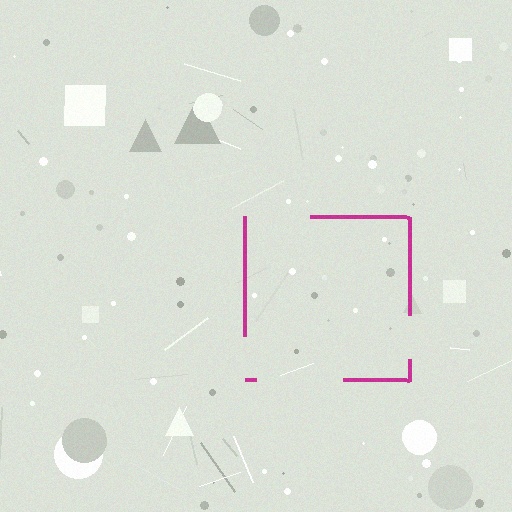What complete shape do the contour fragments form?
The contour fragments form a square.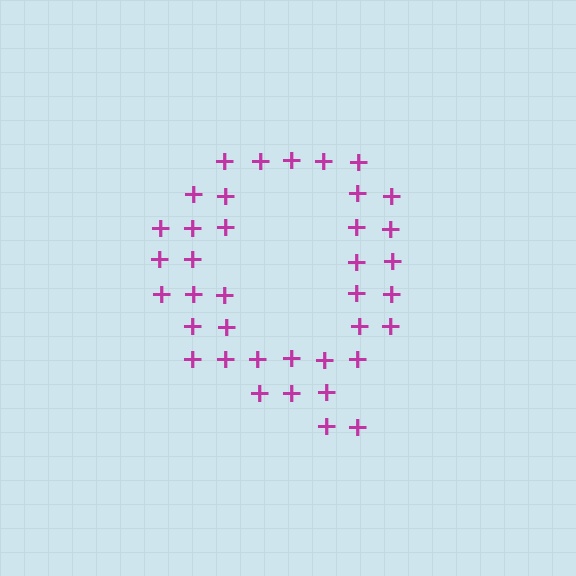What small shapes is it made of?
It is made of small plus signs.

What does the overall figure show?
The overall figure shows the letter Q.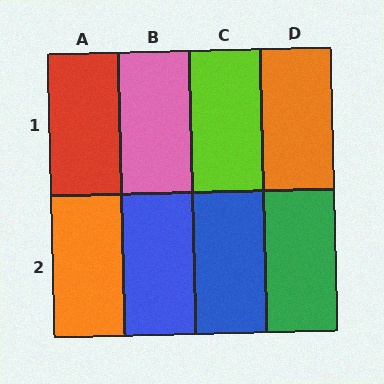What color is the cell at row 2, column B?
Blue.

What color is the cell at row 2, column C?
Blue.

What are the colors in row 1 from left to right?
Red, pink, lime, orange.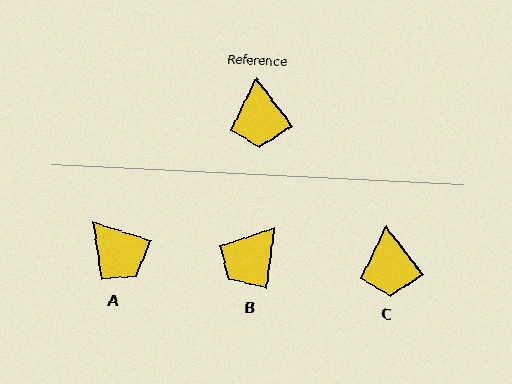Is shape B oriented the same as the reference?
No, it is off by about 45 degrees.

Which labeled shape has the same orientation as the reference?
C.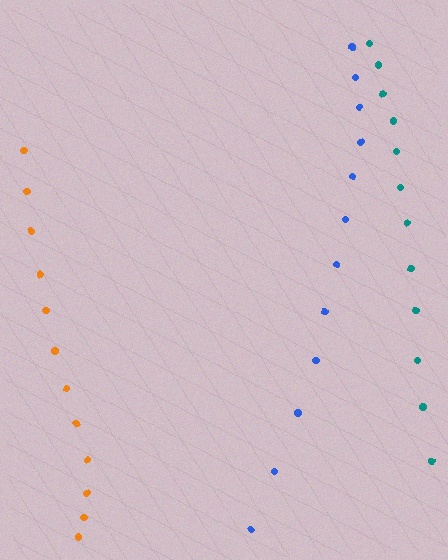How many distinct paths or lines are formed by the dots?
There are 3 distinct paths.